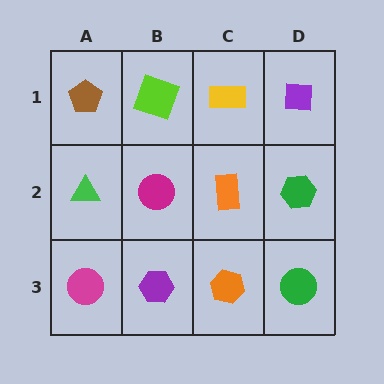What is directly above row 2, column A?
A brown pentagon.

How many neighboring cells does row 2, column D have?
3.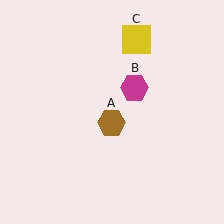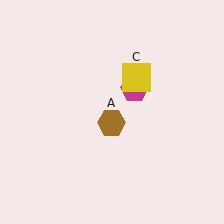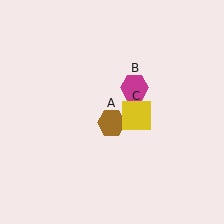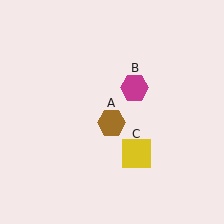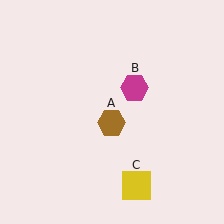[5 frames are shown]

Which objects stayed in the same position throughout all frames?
Brown hexagon (object A) and magenta hexagon (object B) remained stationary.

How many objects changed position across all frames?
1 object changed position: yellow square (object C).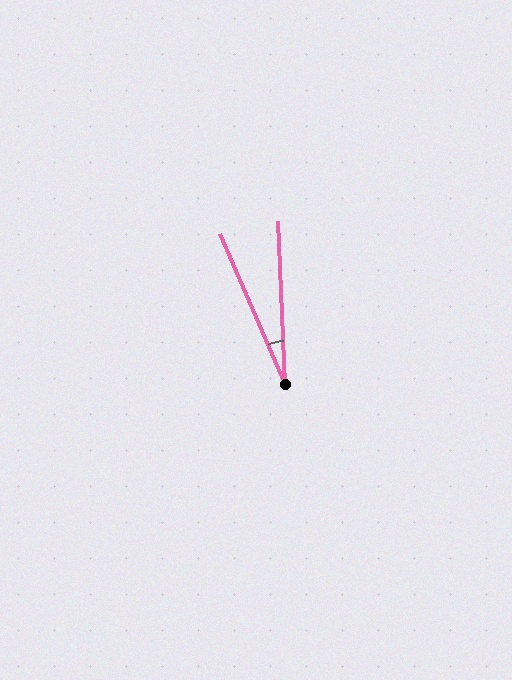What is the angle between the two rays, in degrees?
Approximately 21 degrees.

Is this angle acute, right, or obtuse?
It is acute.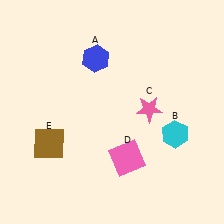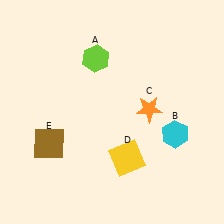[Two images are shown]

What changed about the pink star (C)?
In Image 1, C is pink. In Image 2, it changed to orange.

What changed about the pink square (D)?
In Image 1, D is pink. In Image 2, it changed to yellow.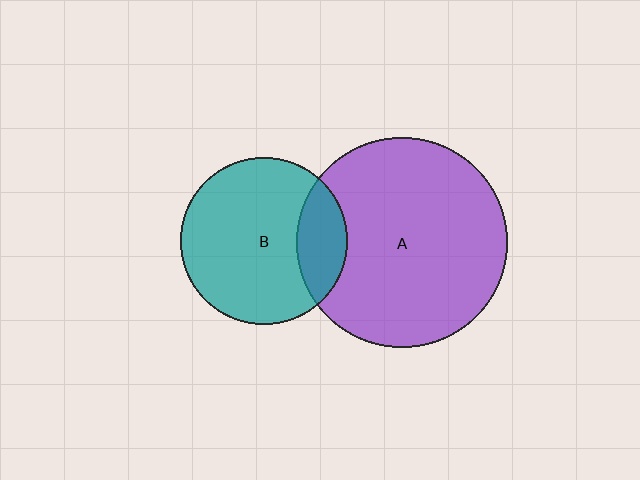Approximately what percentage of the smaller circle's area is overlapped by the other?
Approximately 20%.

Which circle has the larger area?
Circle A (purple).